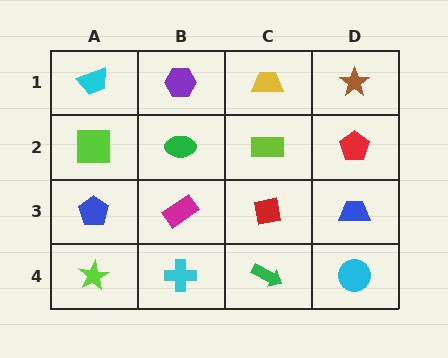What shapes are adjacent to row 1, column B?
A green ellipse (row 2, column B), a cyan trapezoid (row 1, column A), a yellow trapezoid (row 1, column C).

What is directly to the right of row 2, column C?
A red pentagon.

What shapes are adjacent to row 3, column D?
A red pentagon (row 2, column D), a cyan circle (row 4, column D), a red square (row 3, column C).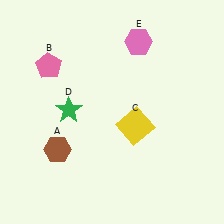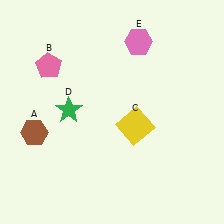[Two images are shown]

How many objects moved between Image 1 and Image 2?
1 object moved between the two images.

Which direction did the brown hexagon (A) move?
The brown hexagon (A) moved left.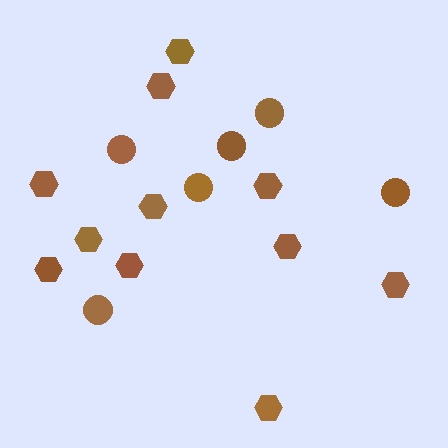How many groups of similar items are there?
There are 2 groups: one group of circles (6) and one group of hexagons (11).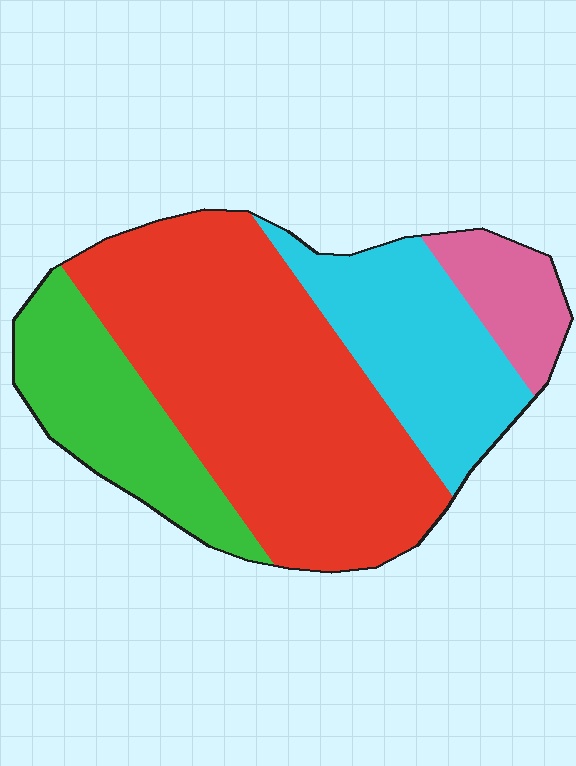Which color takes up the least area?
Pink, at roughly 10%.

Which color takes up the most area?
Red, at roughly 50%.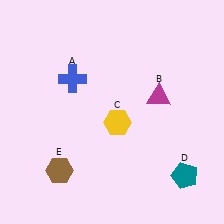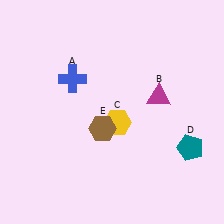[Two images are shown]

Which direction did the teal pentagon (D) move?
The teal pentagon (D) moved up.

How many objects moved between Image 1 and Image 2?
2 objects moved between the two images.